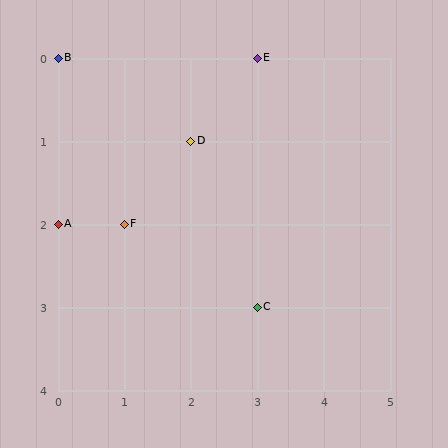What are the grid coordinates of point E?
Point E is at grid coordinates (3, 0).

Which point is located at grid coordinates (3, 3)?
Point C is at (3, 3).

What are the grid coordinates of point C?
Point C is at grid coordinates (3, 3).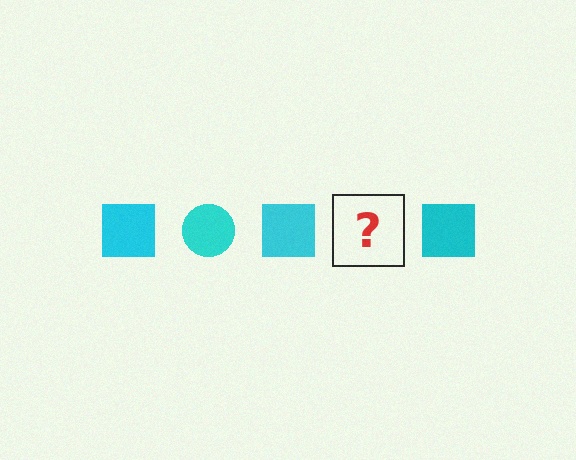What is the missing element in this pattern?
The missing element is a cyan circle.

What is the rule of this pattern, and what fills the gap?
The rule is that the pattern cycles through square, circle shapes in cyan. The gap should be filled with a cyan circle.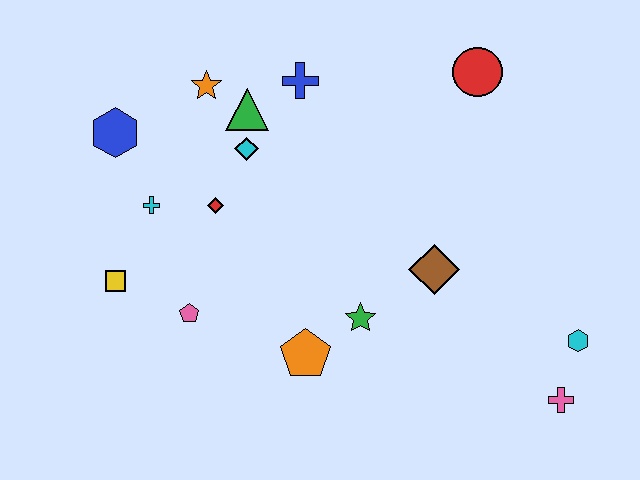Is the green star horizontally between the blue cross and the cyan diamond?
No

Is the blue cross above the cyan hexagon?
Yes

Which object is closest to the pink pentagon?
The yellow square is closest to the pink pentagon.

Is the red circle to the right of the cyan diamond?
Yes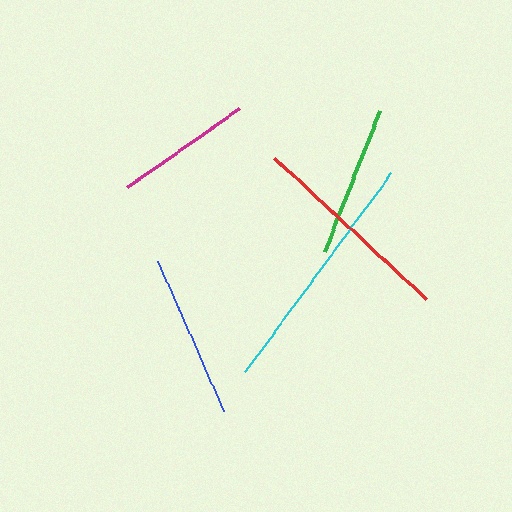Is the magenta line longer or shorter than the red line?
The red line is longer than the magenta line.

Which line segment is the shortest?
The magenta line is the shortest at approximately 137 pixels.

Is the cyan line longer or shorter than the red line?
The cyan line is longer than the red line.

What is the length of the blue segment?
The blue segment is approximately 164 pixels long.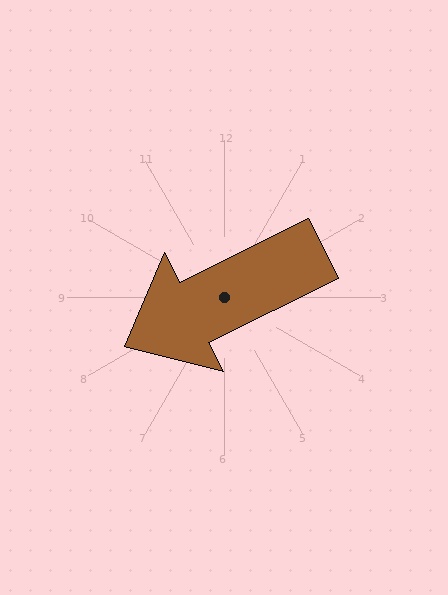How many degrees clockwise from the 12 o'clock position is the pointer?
Approximately 244 degrees.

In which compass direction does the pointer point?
Southwest.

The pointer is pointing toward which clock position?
Roughly 8 o'clock.